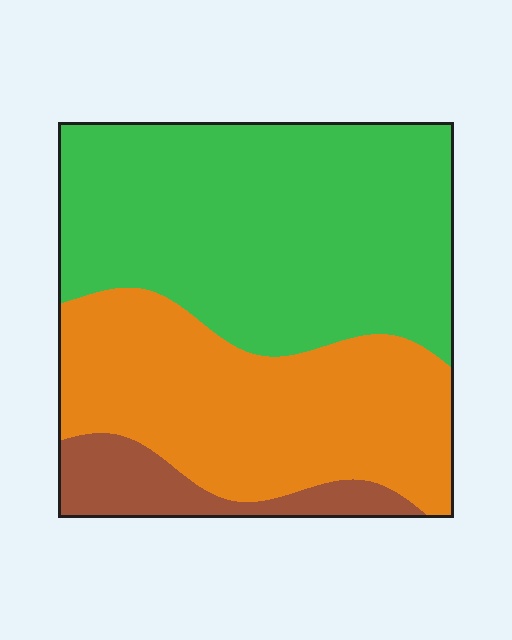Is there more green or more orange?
Green.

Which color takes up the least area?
Brown, at roughly 10%.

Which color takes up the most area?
Green, at roughly 50%.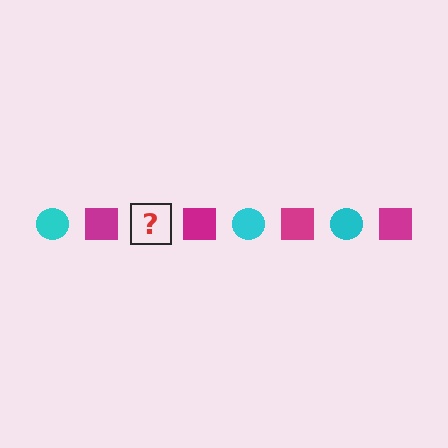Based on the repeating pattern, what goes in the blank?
The blank should be a cyan circle.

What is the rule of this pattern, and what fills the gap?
The rule is that the pattern alternates between cyan circle and magenta square. The gap should be filled with a cyan circle.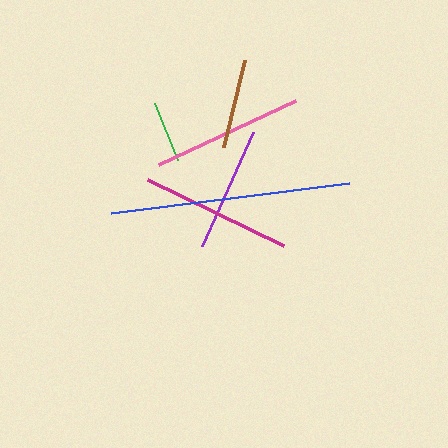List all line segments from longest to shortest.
From longest to shortest: blue, magenta, pink, purple, brown, green.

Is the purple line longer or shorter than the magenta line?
The magenta line is longer than the purple line.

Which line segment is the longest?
The blue line is the longest at approximately 240 pixels.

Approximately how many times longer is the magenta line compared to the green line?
The magenta line is approximately 2.5 times the length of the green line.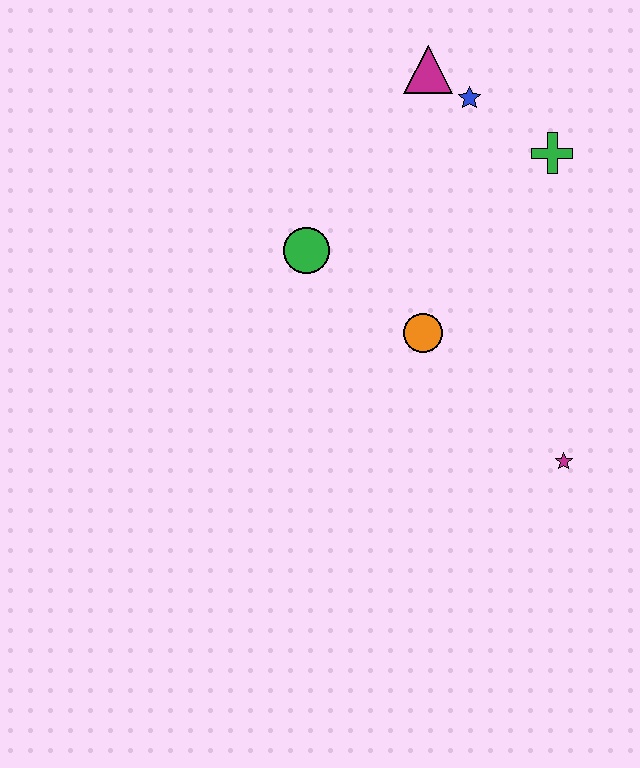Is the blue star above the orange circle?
Yes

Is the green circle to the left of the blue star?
Yes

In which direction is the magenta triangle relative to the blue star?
The magenta triangle is to the left of the blue star.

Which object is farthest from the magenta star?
The magenta triangle is farthest from the magenta star.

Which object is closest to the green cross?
The blue star is closest to the green cross.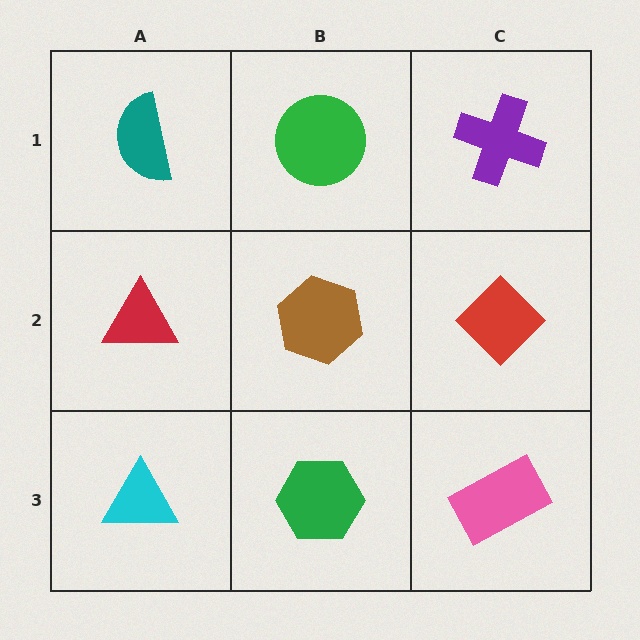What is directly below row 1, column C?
A red diamond.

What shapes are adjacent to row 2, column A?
A teal semicircle (row 1, column A), a cyan triangle (row 3, column A), a brown hexagon (row 2, column B).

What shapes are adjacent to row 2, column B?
A green circle (row 1, column B), a green hexagon (row 3, column B), a red triangle (row 2, column A), a red diamond (row 2, column C).